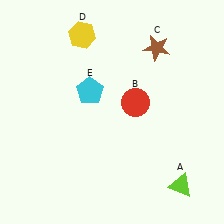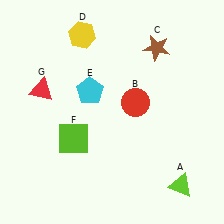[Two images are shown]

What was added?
A lime square (F), a red triangle (G) were added in Image 2.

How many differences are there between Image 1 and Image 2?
There are 2 differences between the two images.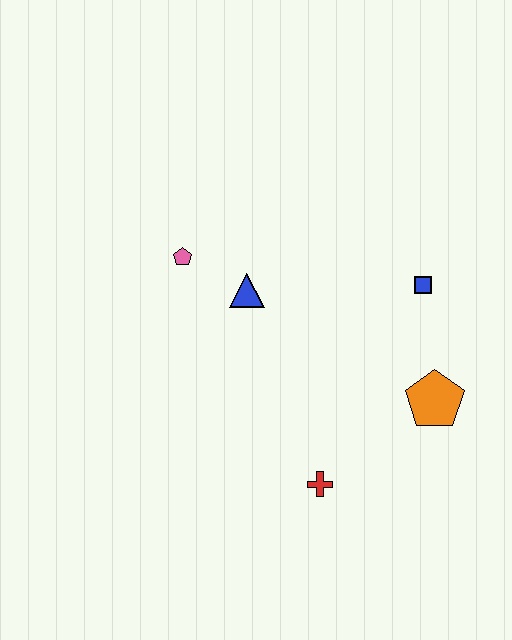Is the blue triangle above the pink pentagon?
No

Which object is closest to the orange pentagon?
The blue square is closest to the orange pentagon.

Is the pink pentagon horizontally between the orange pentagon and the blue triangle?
No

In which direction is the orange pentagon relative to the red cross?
The orange pentagon is to the right of the red cross.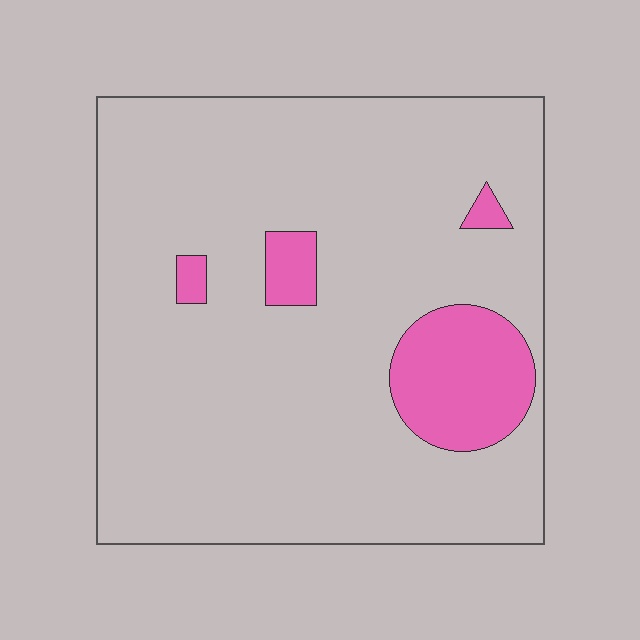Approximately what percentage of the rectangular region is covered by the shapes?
Approximately 10%.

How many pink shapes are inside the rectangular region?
4.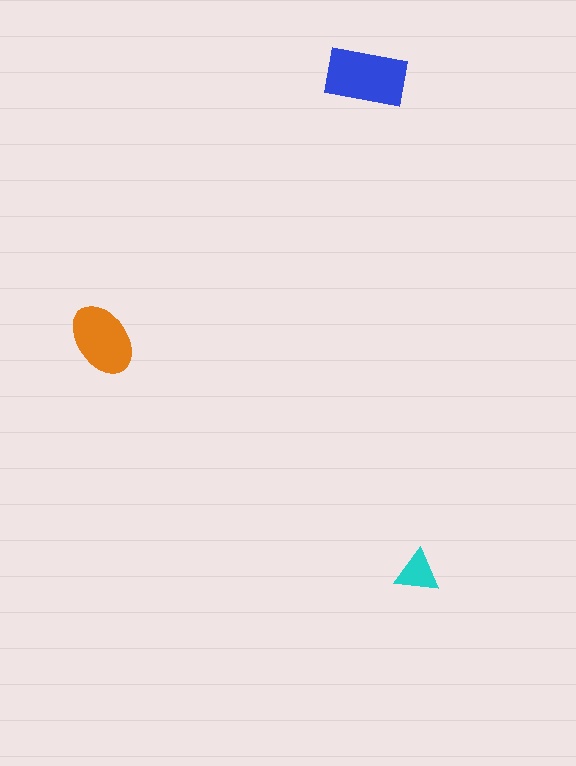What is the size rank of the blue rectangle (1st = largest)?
1st.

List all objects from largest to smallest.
The blue rectangle, the orange ellipse, the cyan triangle.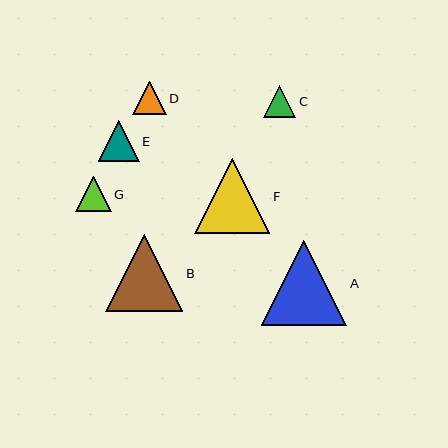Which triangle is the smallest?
Triangle C is the smallest with a size of approximately 32 pixels.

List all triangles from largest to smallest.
From largest to smallest: A, B, F, E, G, D, C.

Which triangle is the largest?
Triangle A is the largest with a size of approximately 86 pixels.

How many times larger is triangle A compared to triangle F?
Triangle A is approximately 1.1 times the size of triangle F.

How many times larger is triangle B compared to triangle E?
Triangle B is approximately 1.9 times the size of triangle E.